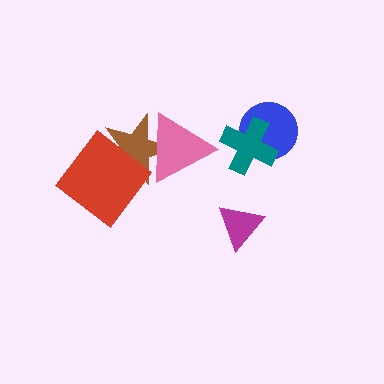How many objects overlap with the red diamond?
2 objects overlap with the red diamond.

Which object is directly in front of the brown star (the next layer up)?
The pink triangle is directly in front of the brown star.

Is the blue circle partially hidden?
Yes, it is partially covered by another shape.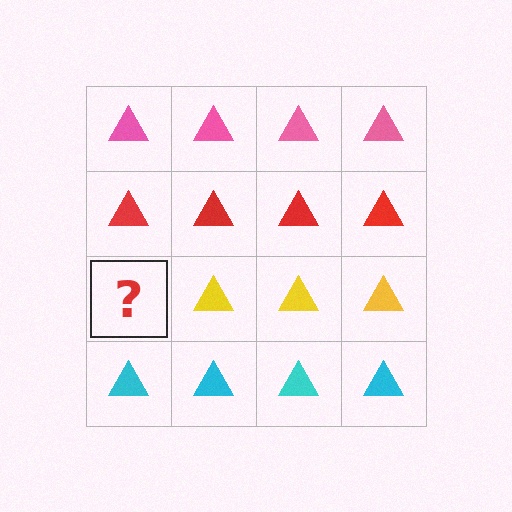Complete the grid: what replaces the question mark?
The question mark should be replaced with a yellow triangle.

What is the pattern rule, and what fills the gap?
The rule is that each row has a consistent color. The gap should be filled with a yellow triangle.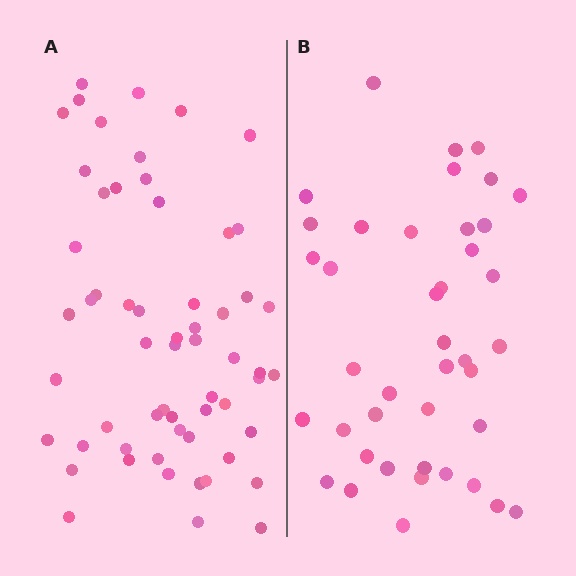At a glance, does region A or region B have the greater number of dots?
Region A (the left region) has more dots.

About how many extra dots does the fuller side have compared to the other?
Region A has approximately 20 more dots than region B.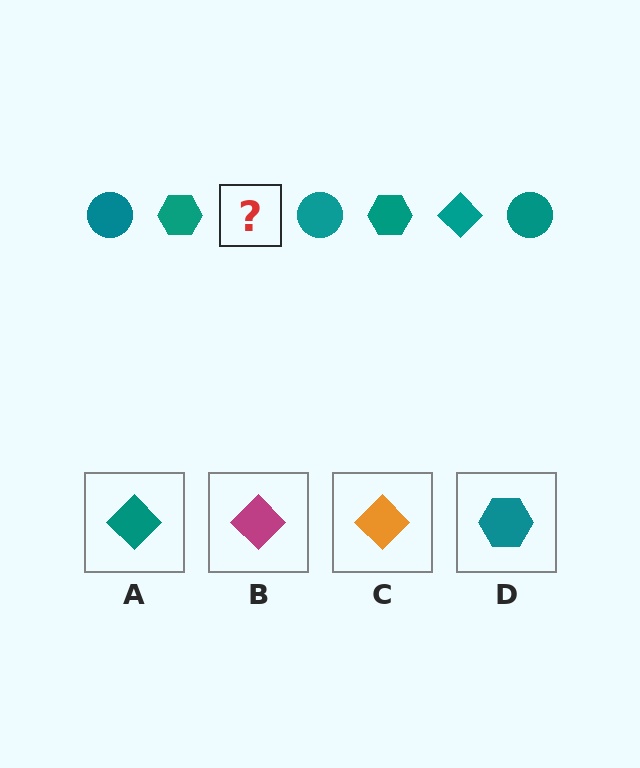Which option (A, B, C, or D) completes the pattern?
A.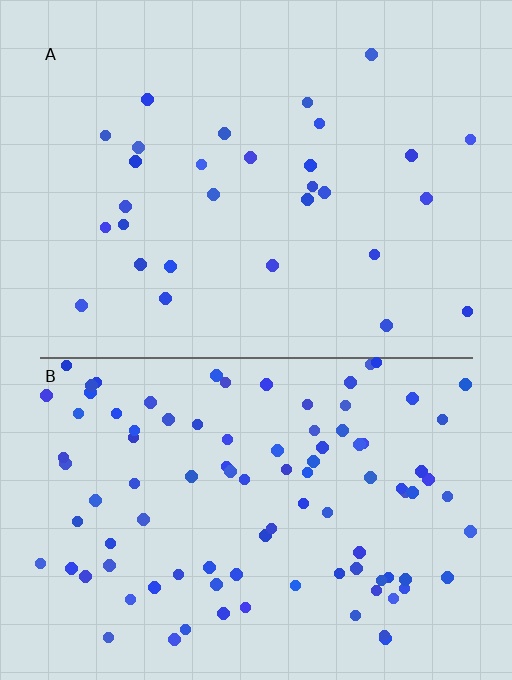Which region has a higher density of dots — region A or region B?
B (the bottom).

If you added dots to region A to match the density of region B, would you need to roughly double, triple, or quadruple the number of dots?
Approximately triple.